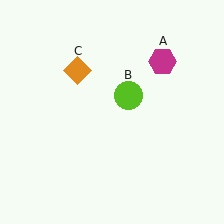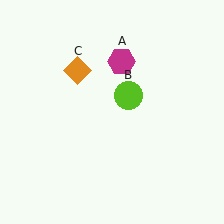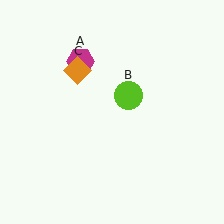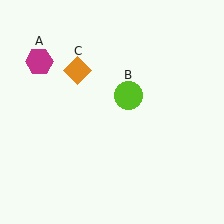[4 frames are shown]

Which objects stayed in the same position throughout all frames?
Lime circle (object B) and orange diamond (object C) remained stationary.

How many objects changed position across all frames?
1 object changed position: magenta hexagon (object A).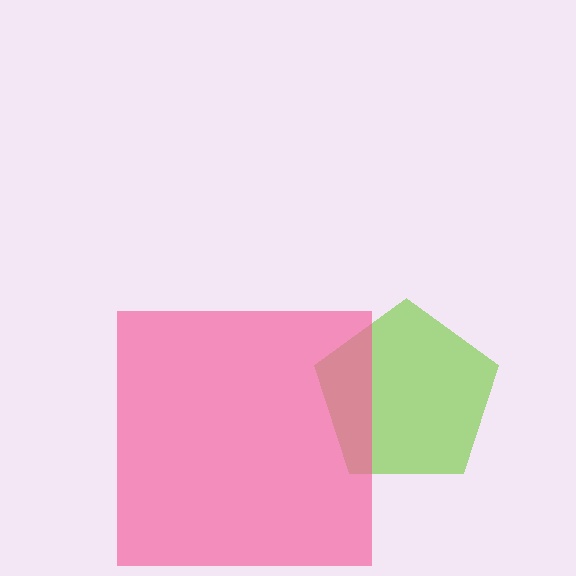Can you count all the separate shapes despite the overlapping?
Yes, there are 2 separate shapes.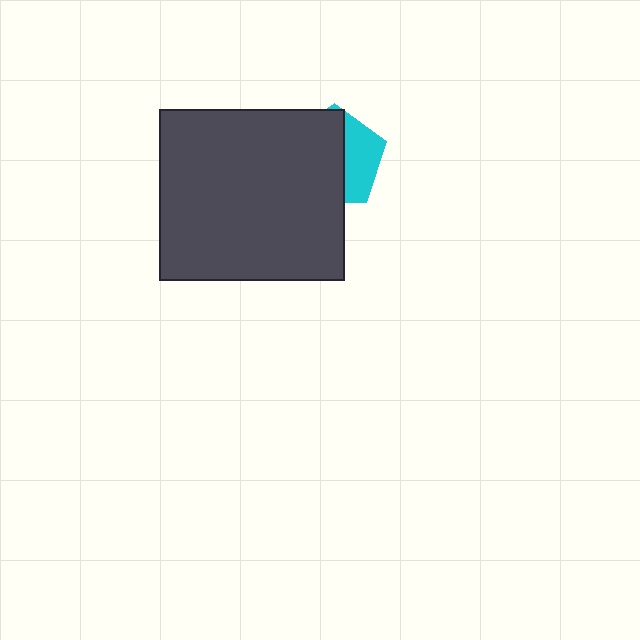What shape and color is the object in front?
The object in front is a dark gray rectangle.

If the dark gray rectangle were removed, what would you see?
You would see the complete cyan pentagon.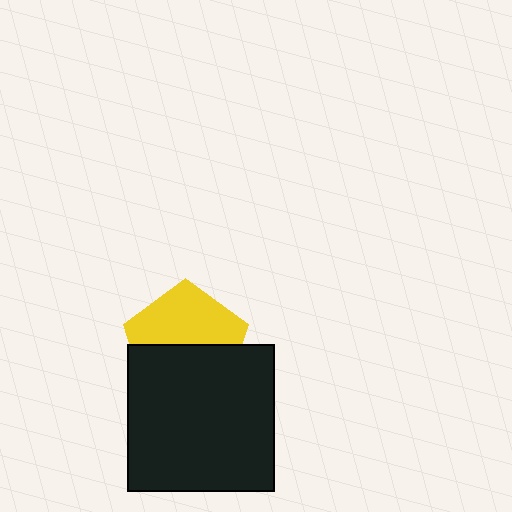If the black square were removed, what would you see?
You would see the complete yellow pentagon.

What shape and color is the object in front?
The object in front is a black square.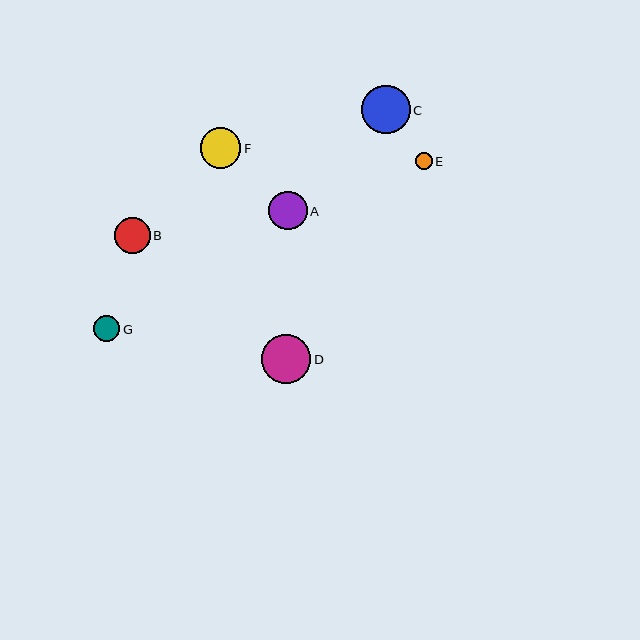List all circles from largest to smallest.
From largest to smallest: D, C, F, A, B, G, E.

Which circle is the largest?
Circle D is the largest with a size of approximately 49 pixels.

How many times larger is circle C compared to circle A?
Circle C is approximately 1.3 times the size of circle A.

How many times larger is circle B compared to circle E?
Circle B is approximately 2.2 times the size of circle E.